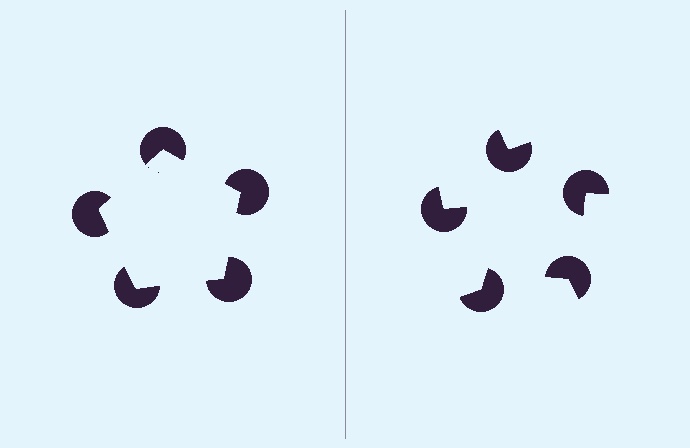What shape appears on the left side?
An illusory pentagon.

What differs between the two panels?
The pac-man discs are positioned identically on both sides; only the wedge orientations differ. On the left they align to a pentagon; on the right they are misaligned.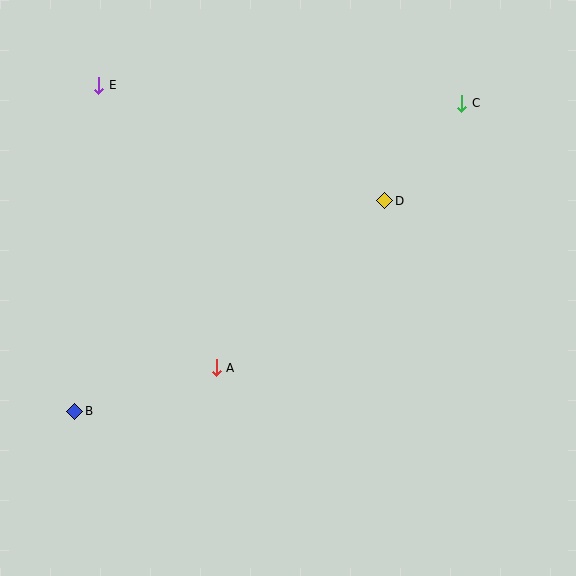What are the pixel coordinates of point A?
Point A is at (216, 368).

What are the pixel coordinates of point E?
Point E is at (99, 85).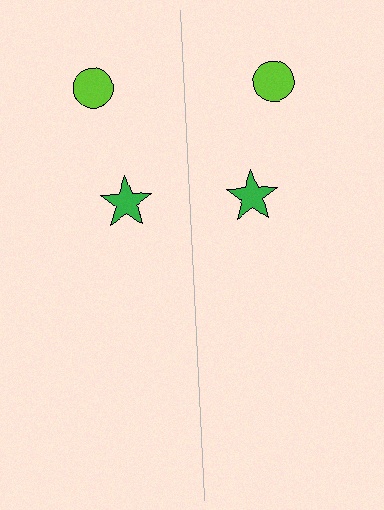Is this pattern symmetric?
Yes, this pattern has bilateral (reflection) symmetry.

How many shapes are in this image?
There are 4 shapes in this image.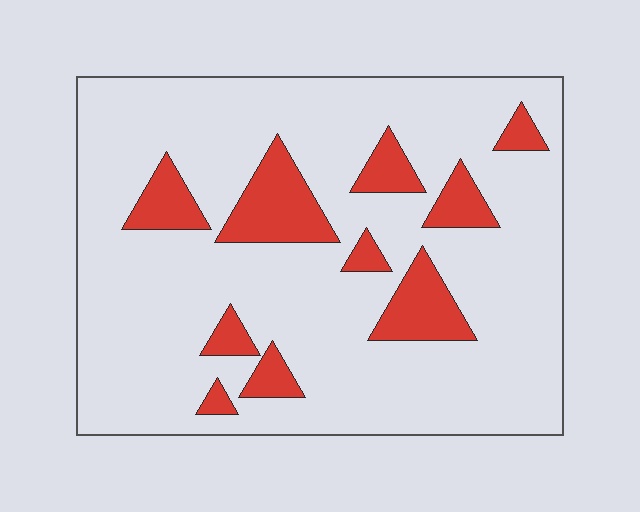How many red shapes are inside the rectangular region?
10.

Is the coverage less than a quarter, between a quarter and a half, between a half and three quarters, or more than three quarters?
Less than a quarter.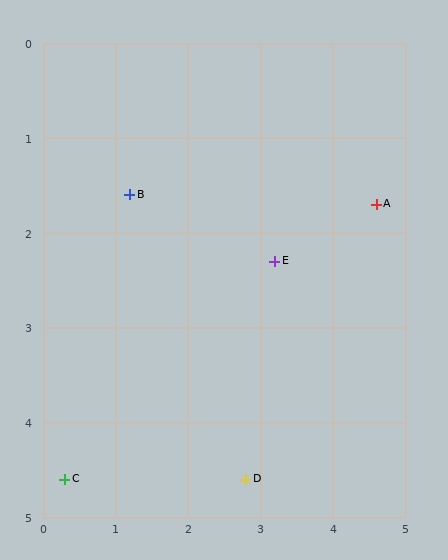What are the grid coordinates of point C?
Point C is at approximately (0.3, 4.6).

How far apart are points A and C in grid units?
Points A and C are about 5.2 grid units apart.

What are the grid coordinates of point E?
Point E is at approximately (3.2, 2.3).